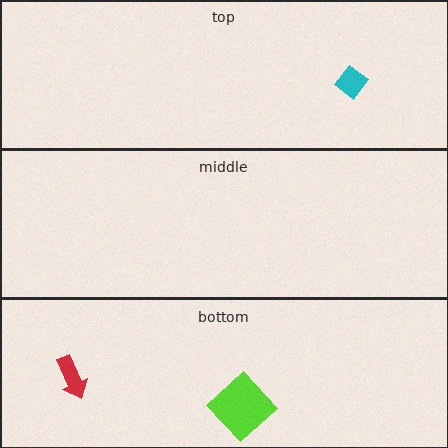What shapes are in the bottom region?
The lime diamond, the red arrow.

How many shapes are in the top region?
1.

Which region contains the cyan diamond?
The top region.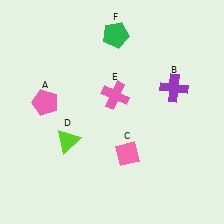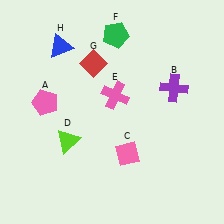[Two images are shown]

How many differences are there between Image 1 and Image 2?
There are 2 differences between the two images.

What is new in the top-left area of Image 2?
A red diamond (G) was added in the top-left area of Image 2.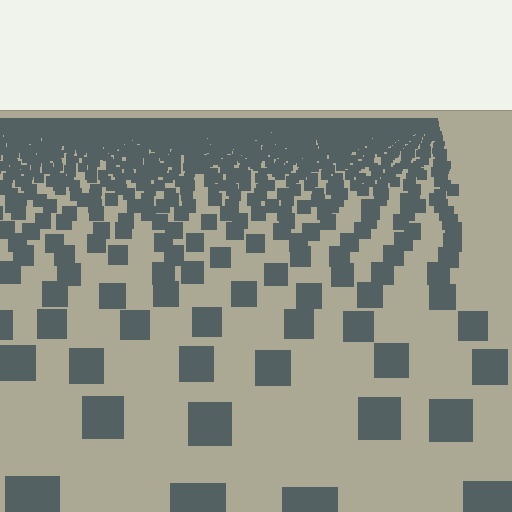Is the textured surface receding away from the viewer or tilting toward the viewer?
The surface is receding away from the viewer. Texture elements get smaller and denser toward the top.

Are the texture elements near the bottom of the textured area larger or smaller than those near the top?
Larger. Near the bottom, elements are closer to the viewer and appear at a bigger on-screen size.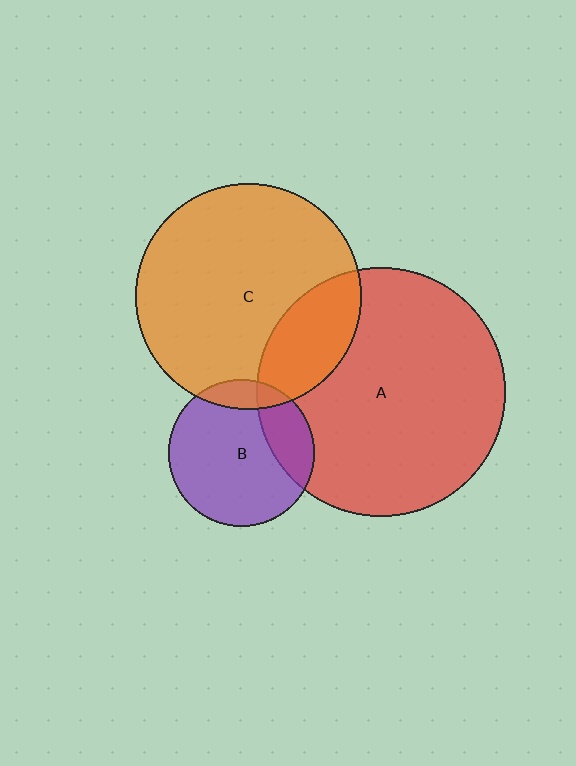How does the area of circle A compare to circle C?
Approximately 1.2 times.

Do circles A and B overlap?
Yes.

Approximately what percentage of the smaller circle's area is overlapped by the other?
Approximately 20%.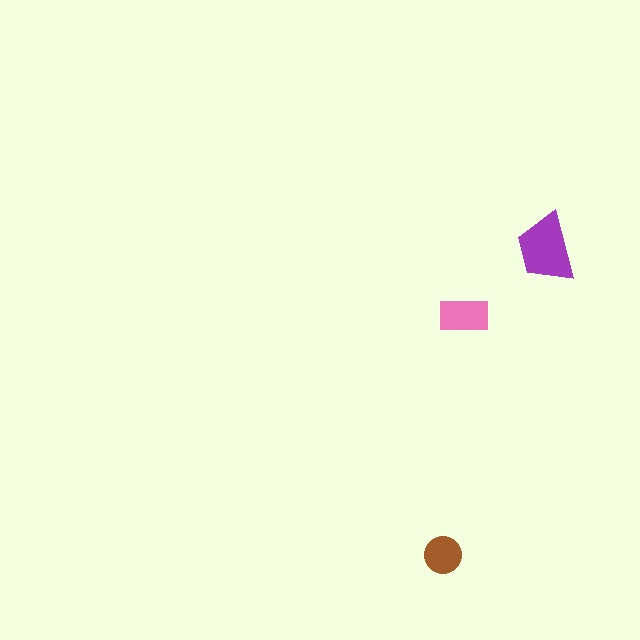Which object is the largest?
The purple trapezoid.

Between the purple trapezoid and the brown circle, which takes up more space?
The purple trapezoid.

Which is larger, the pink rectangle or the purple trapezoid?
The purple trapezoid.